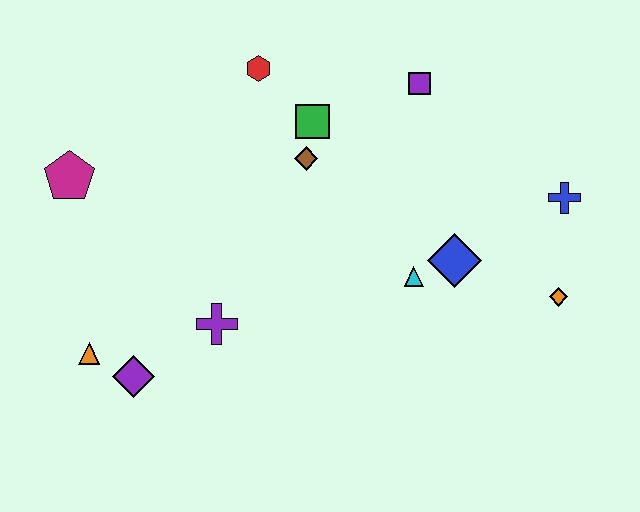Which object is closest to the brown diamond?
The green square is closest to the brown diamond.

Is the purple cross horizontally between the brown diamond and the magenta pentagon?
Yes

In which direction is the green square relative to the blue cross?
The green square is to the left of the blue cross.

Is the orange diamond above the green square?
No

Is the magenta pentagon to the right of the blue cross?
No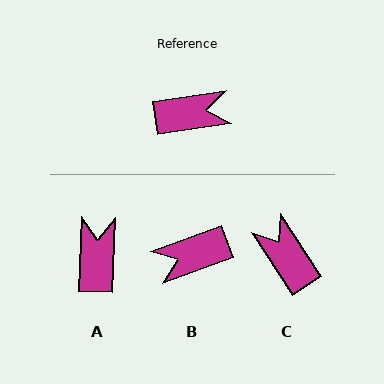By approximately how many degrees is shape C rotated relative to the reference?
Approximately 114 degrees counter-clockwise.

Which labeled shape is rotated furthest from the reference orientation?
B, about 168 degrees away.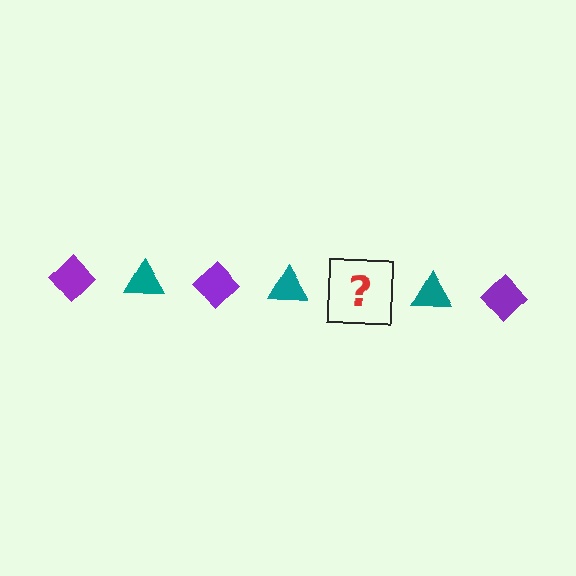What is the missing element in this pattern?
The missing element is a purple diamond.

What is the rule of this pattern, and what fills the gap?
The rule is that the pattern alternates between purple diamond and teal triangle. The gap should be filled with a purple diamond.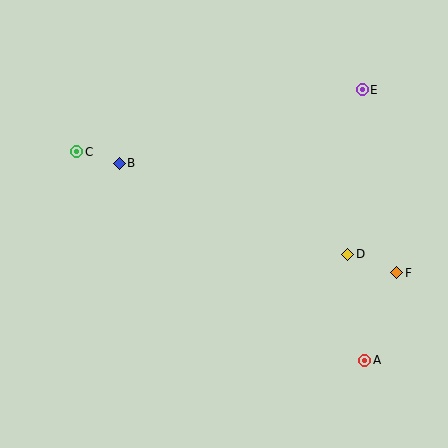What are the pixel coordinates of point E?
Point E is at (362, 90).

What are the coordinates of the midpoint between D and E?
The midpoint between D and E is at (355, 172).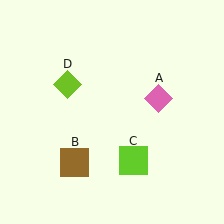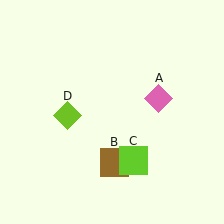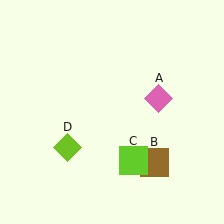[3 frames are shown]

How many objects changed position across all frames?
2 objects changed position: brown square (object B), lime diamond (object D).